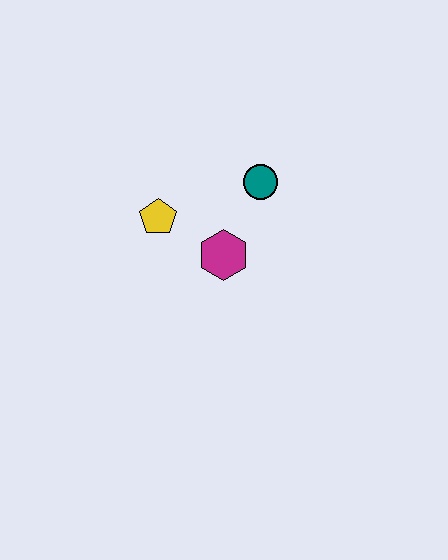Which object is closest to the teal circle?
The magenta hexagon is closest to the teal circle.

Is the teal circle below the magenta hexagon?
No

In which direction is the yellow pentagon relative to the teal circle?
The yellow pentagon is to the left of the teal circle.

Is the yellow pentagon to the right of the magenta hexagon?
No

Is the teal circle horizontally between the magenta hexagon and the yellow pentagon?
No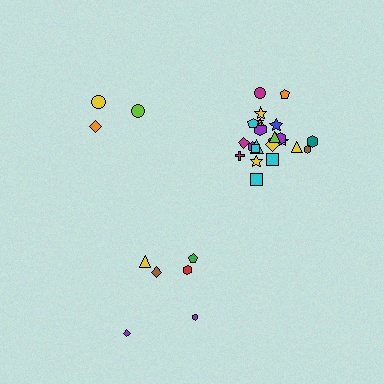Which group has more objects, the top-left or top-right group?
The top-right group.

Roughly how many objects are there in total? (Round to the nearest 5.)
Roughly 35 objects in total.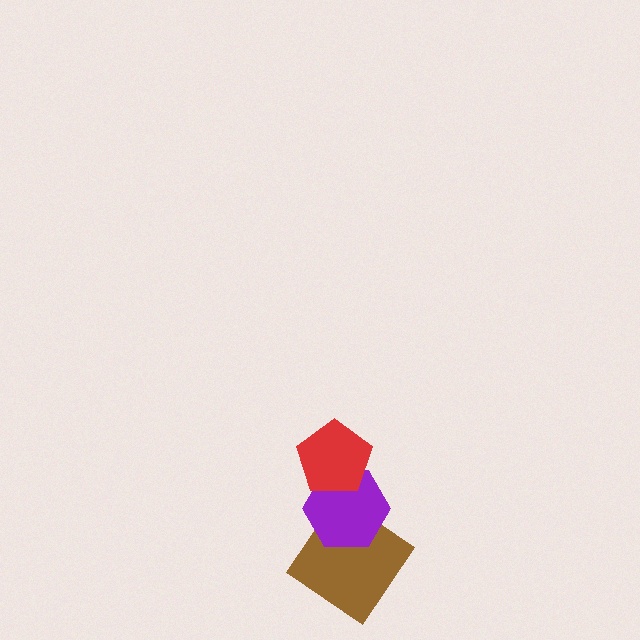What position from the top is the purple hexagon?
The purple hexagon is 2nd from the top.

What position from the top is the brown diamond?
The brown diamond is 3rd from the top.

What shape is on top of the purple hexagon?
The red pentagon is on top of the purple hexagon.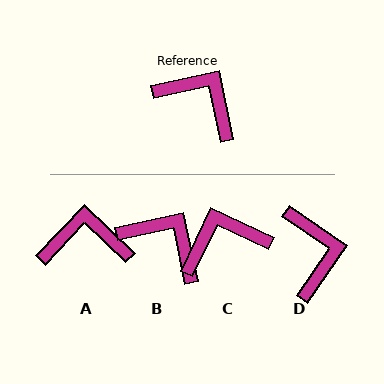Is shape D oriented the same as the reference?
No, it is off by about 46 degrees.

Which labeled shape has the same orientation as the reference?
B.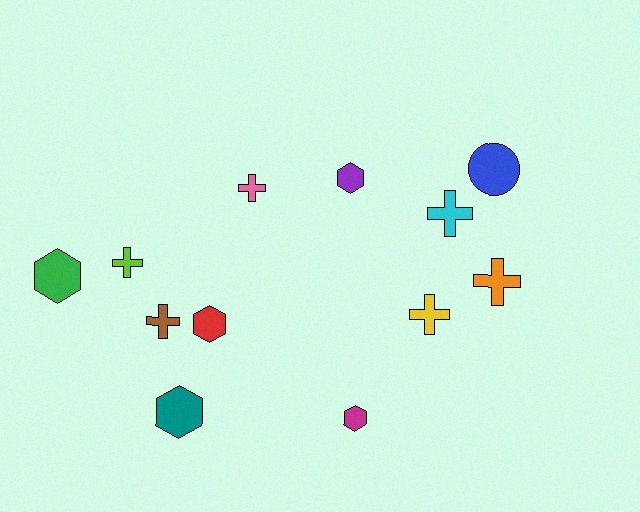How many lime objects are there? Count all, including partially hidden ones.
There is 1 lime object.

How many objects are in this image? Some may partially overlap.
There are 12 objects.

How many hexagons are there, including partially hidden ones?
There are 5 hexagons.